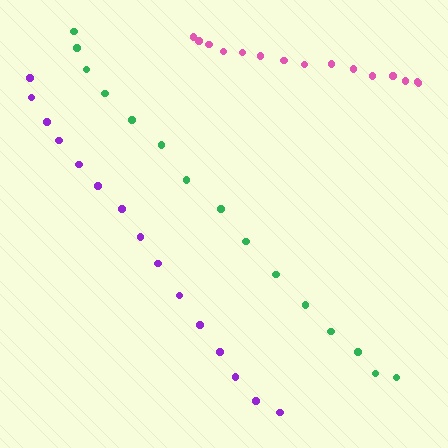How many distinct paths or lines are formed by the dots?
There are 3 distinct paths.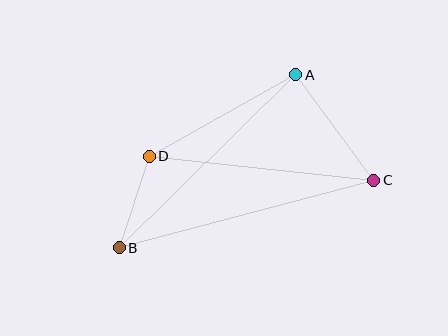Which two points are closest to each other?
Points B and D are closest to each other.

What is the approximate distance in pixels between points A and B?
The distance between A and B is approximately 247 pixels.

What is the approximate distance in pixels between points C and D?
The distance between C and D is approximately 226 pixels.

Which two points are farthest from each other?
Points B and C are farthest from each other.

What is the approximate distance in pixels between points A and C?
The distance between A and C is approximately 131 pixels.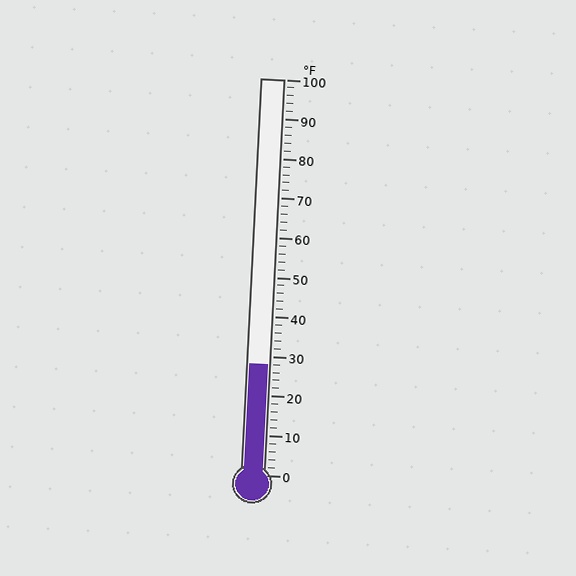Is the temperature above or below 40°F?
The temperature is below 40°F.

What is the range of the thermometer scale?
The thermometer scale ranges from 0°F to 100°F.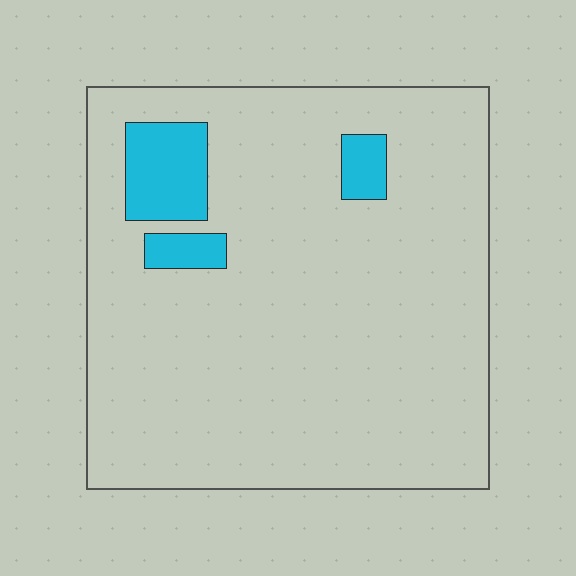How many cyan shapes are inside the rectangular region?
3.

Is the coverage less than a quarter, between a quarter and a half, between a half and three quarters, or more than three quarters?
Less than a quarter.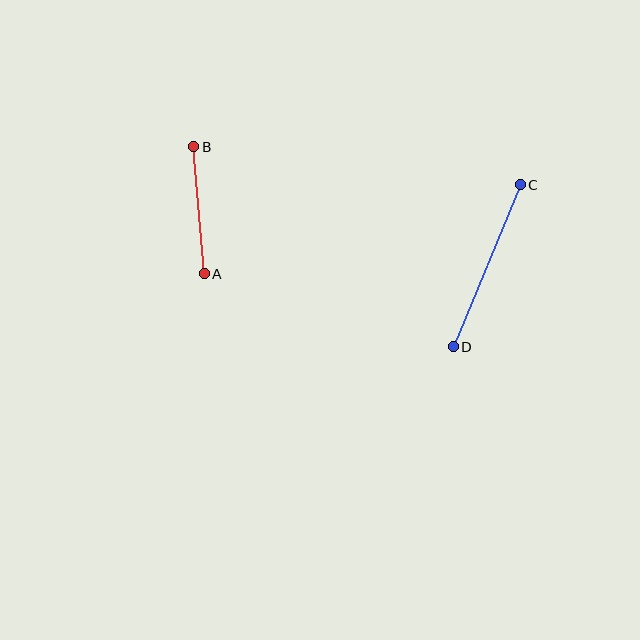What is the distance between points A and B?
The distance is approximately 127 pixels.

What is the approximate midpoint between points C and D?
The midpoint is at approximately (487, 266) pixels.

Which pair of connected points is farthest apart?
Points C and D are farthest apart.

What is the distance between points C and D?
The distance is approximately 175 pixels.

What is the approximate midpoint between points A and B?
The midpoint is at approximately (199, 210) pixels.